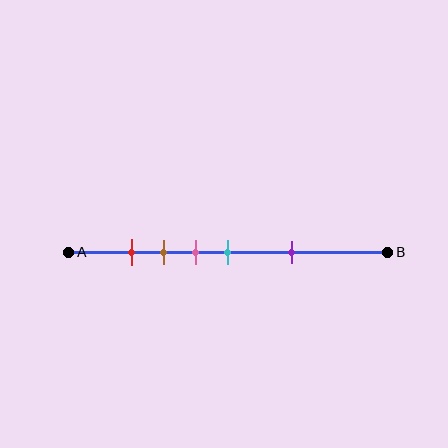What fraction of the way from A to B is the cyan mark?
The cyan mark is approximately 50% (0.5) of the way from A to B.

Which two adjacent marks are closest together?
The red and brown marks are the closest adjacent pair.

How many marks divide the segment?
There are 5 marks dividing the segment.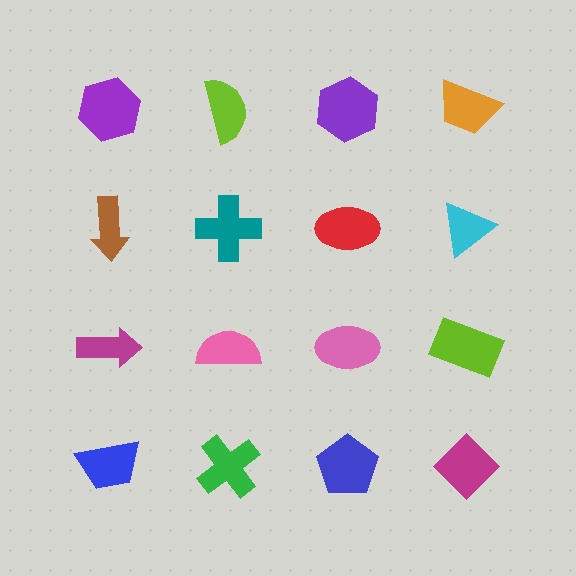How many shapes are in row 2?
4 shapes.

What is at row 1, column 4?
An orange trapezoid.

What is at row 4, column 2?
A green cross.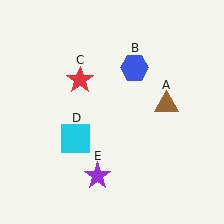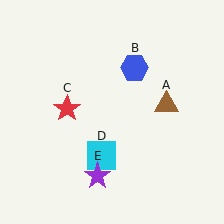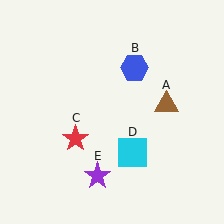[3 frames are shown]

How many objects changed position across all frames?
2 objects changed position: red star (object C), cyan square (object D).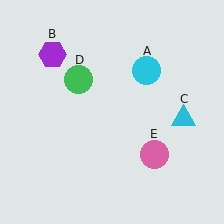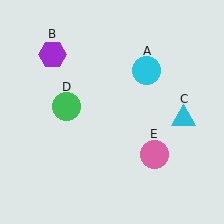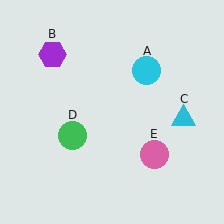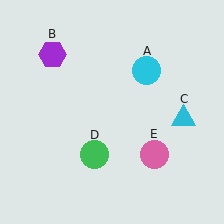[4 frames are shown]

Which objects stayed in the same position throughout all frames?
Cyan circle (object A) and purple hexagon (object B) and cyan triangle (object C) and pink circle (object E) remained stationary.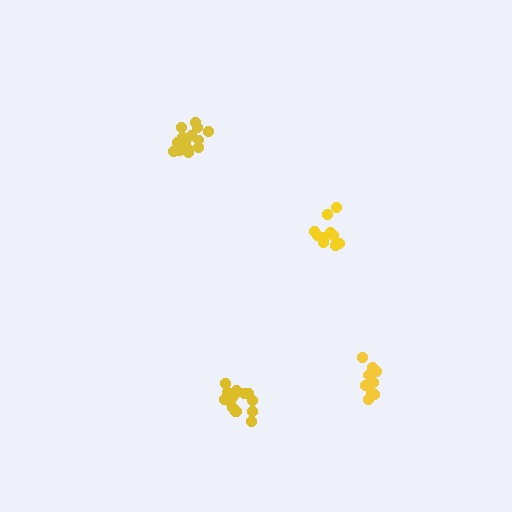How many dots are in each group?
Group 1: 16 dots, Group 2: 10 dots, Group 3: 16 dots, Group 4: 10 dots (52 total).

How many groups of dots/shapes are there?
There are 4 groups.